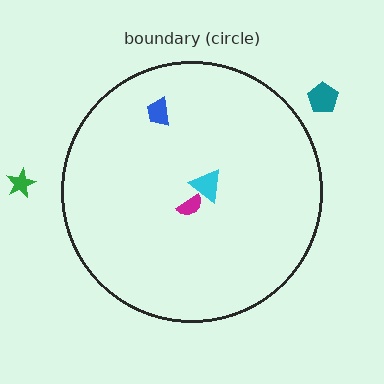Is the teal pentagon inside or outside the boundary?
Outside.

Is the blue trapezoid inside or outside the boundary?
Inside.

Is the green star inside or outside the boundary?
Outside.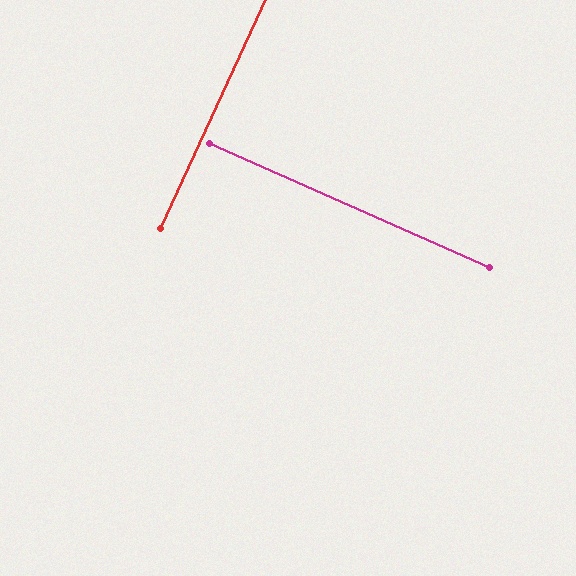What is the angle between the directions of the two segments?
Approximately 90 degrees.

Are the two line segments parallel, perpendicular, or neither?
Perpendicular — they meet at approximately 90°.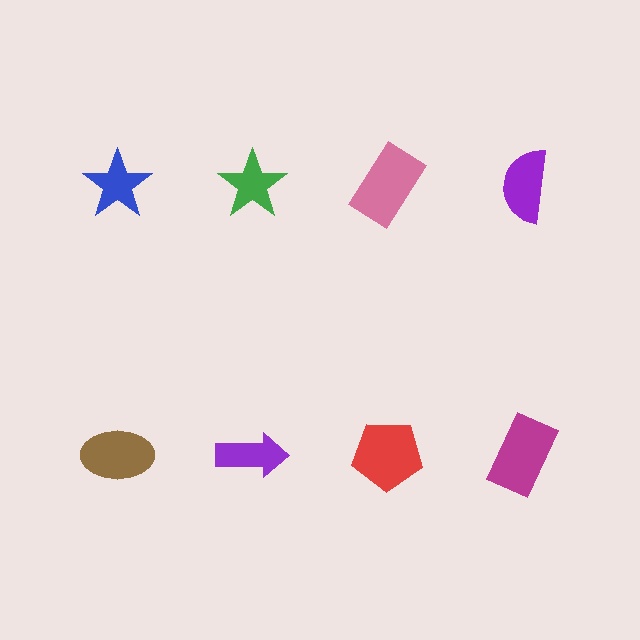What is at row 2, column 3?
A red pentagon.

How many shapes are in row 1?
4 shapes.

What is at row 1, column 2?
A green star.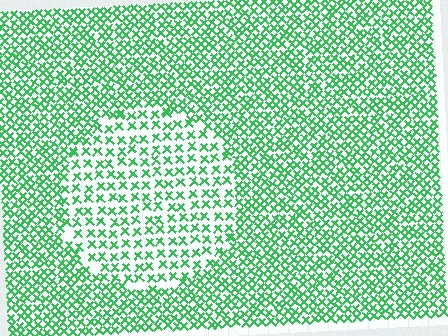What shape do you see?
I see a circle.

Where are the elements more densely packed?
The elements are more densely packed outside the circle boundary.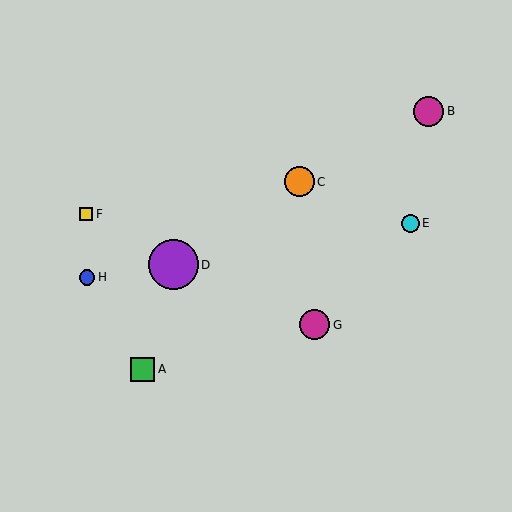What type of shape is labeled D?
Shape D is a purple circle.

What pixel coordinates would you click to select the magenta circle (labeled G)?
Click at (315, 325) to select the magenta circle G.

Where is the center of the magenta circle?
The center of the magenta circle is at (315, 325).